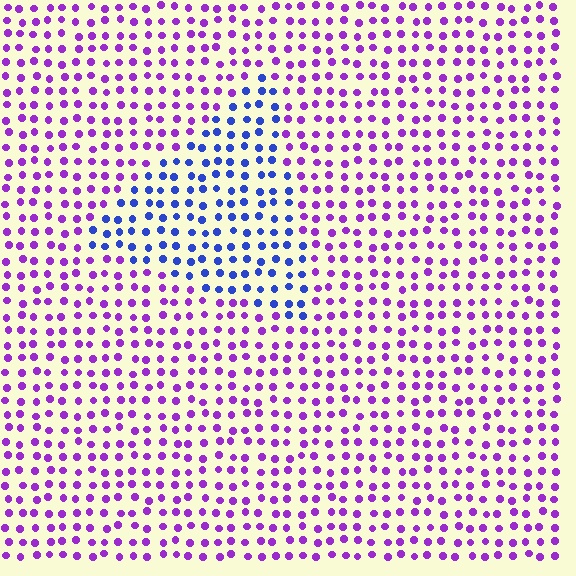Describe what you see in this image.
The image is filled with small purple elements in a uniform arrangement. A triangle-shaped region is visible where the elements are tinted to a slightly different hue, forming a subtle color boundary.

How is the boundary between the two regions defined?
The boundary is defined purely by a slight shift in hue (about 52 degrees). Spacing, size, and orientation are identical on both sides.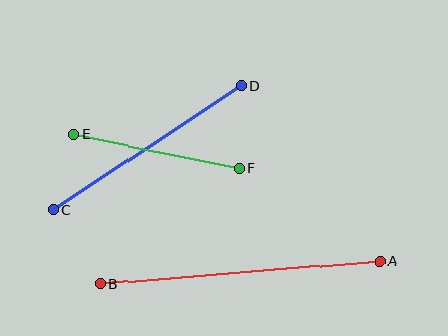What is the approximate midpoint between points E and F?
The midpoint is at approximately (156, 151) pixels.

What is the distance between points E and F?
The distance is approximately 169 pixels.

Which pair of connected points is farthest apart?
Points A and B are farthest apart.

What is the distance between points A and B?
The distance is approximately 280 pixels.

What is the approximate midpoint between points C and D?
The midpoint is at approximately (148, 148) pixels.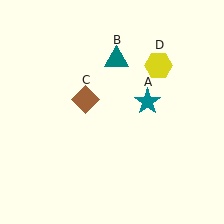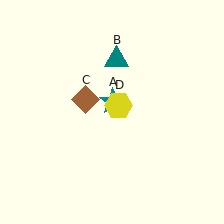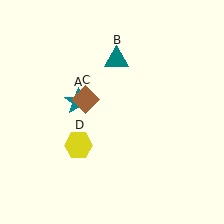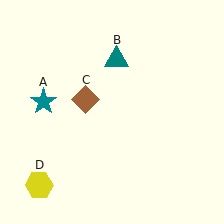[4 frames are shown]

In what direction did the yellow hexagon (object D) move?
The yellow hexagon (object D) moved down and to the left.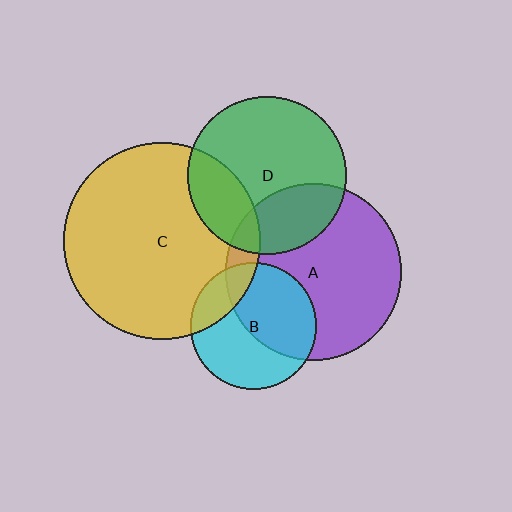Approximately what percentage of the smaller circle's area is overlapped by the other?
Approximately 25%.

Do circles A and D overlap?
Yes.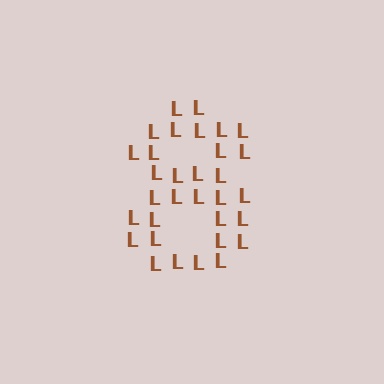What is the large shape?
The large shape is the digit 8.